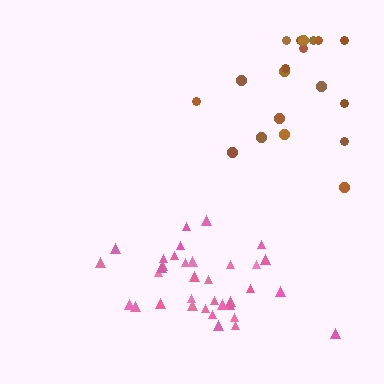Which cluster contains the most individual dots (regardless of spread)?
Pink (35).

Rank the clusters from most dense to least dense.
pink, brown.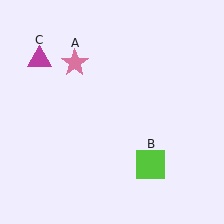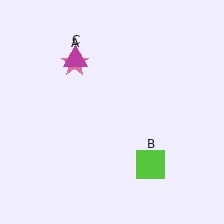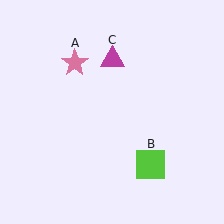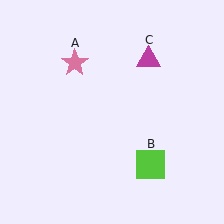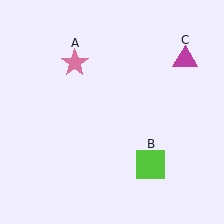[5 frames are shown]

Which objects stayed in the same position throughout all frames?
Pink star (object A) and lime square (object B) remained stationary.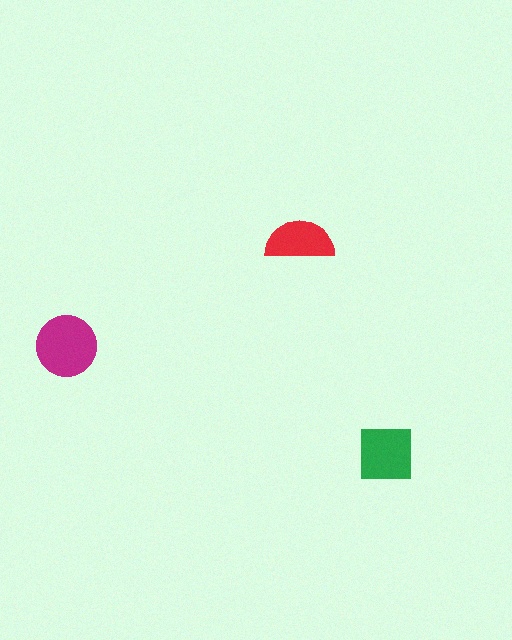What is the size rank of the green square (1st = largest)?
2nd.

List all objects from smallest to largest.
The red semicircle, the green square, the magenta circle.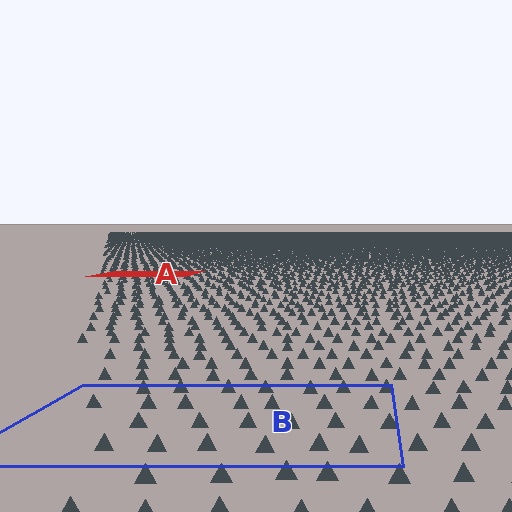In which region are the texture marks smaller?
The texture marks are smaller in region A, because it is farther away.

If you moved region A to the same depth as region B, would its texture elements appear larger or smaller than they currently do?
They would appear larger. At a closer depth, the same texture elements are projected at a bigger on-screen size.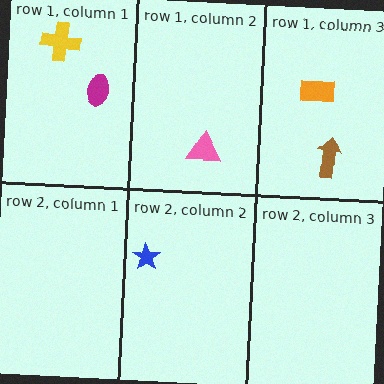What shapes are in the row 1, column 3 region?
The orange rectangle, the brown arrow.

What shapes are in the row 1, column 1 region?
The yellow cross, the magenta ellipse.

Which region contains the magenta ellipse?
The row 1, column 1 region.